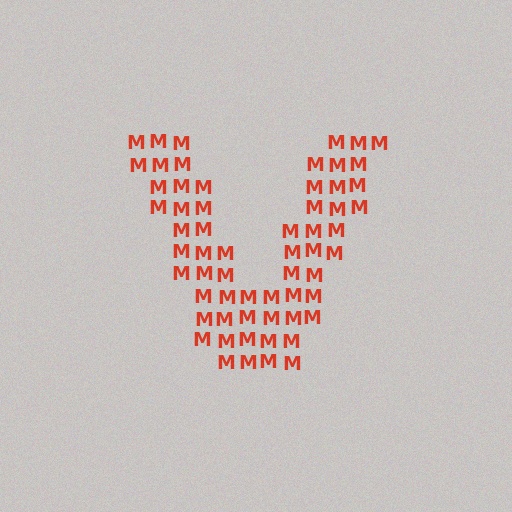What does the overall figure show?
The overall figure shows the letter V.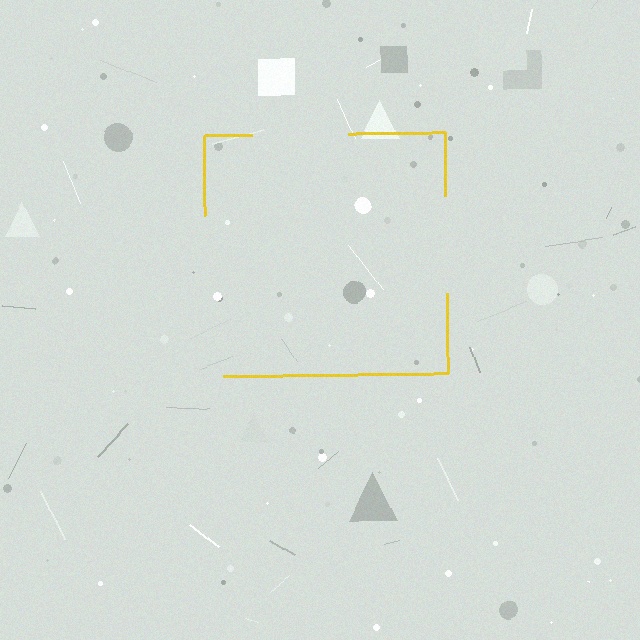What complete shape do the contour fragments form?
The contour fragments form a square.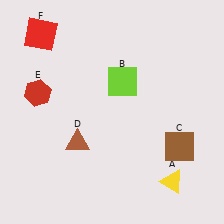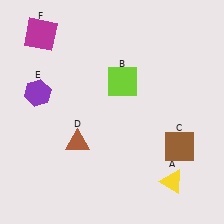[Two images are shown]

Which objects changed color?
E changed from red to purple. F changed from red to magenta.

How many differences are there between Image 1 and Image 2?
There are 2 differences between the two images.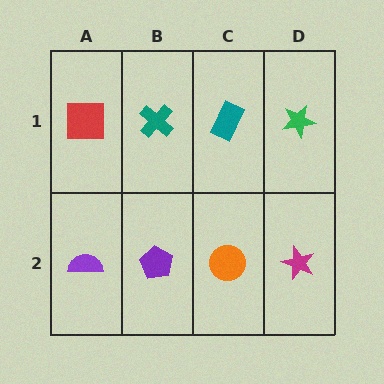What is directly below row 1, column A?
A purple semicircle.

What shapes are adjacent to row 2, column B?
A teal cross (row 1, column B), a purple semicircle (row 2, column A), an orange circle (row 2, column C).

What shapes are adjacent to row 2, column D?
A green star (row 1, column D), an orange circle (row 2, column C).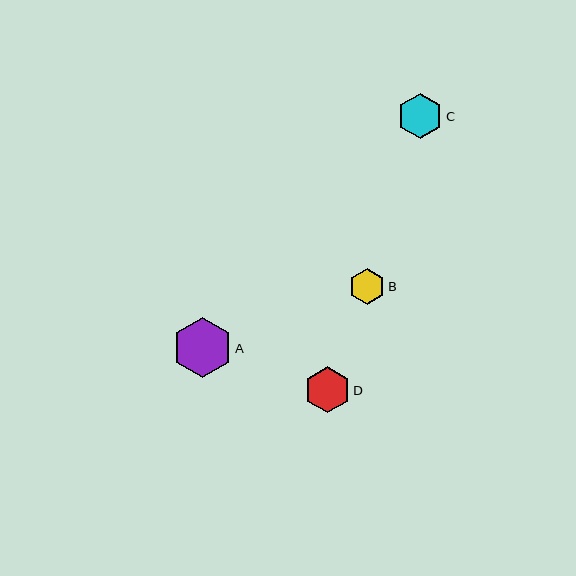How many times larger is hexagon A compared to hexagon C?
Hexagon A is approximately 1.3 times the size of hexagon C.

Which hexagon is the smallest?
Hexagon B is the smallest with a size of approximately 36 pixels.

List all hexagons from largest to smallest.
From largest to smallest: A, D, C, B.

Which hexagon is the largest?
Hexagon A is the largest with a size of approximately 59 pixels.